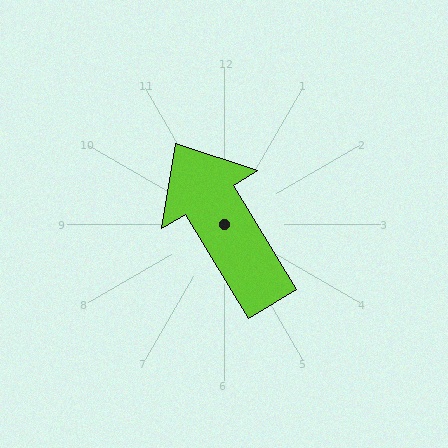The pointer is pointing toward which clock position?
Roughly 11 o'clock.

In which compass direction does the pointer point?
Northwest.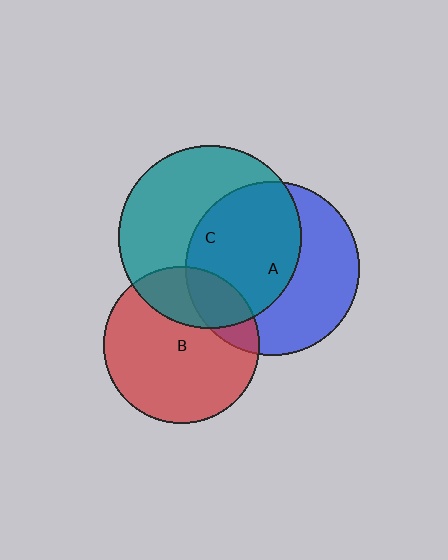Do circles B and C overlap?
Yes.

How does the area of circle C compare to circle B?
Approximately 1.4 times.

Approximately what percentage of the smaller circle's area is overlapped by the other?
Approximately 25%.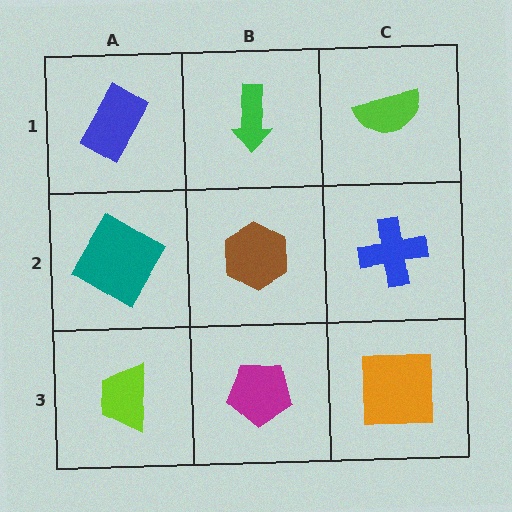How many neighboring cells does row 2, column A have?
3.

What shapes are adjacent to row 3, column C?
A blue cross (row 2, column C), a magenta pentagon (row 3, column B).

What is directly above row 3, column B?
A brown hexagon.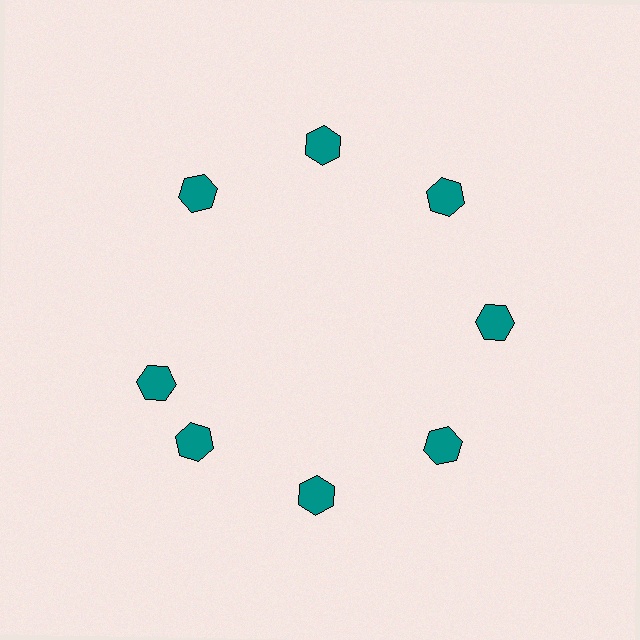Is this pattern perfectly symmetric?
No. The 8 teal hexagons are arranged in a ring, but one element near the 9 o'clock position is rotated out of alignment along the ring, breaking the 8-fold rotational symmetry.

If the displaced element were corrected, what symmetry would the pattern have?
It would have 8-fold rotational symmetry — the pattern would map onto itself every 45 degrees.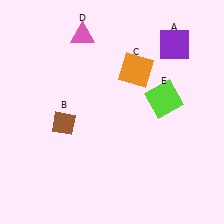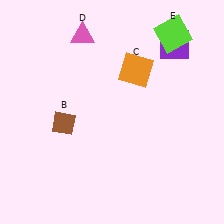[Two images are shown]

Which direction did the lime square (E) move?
The lime square (E) moved up.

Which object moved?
The lime square (E) moved up.